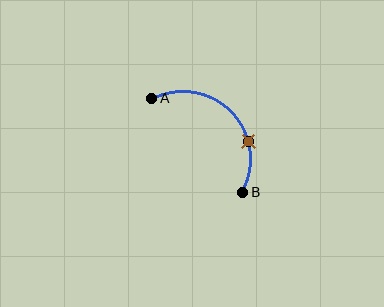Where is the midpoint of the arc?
The arc midpoint is the point on the curve farthest from the straight line joining A and B. It sits above and to the right of that line.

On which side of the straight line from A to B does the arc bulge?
The arc bulges above and to the right of the straight line connecting A and B.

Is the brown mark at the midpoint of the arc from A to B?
No. The brown mark lies on the arc but is closer to endpoint B. The arc midpoint would be at the point on the curve equidistant along the arc from both A and B.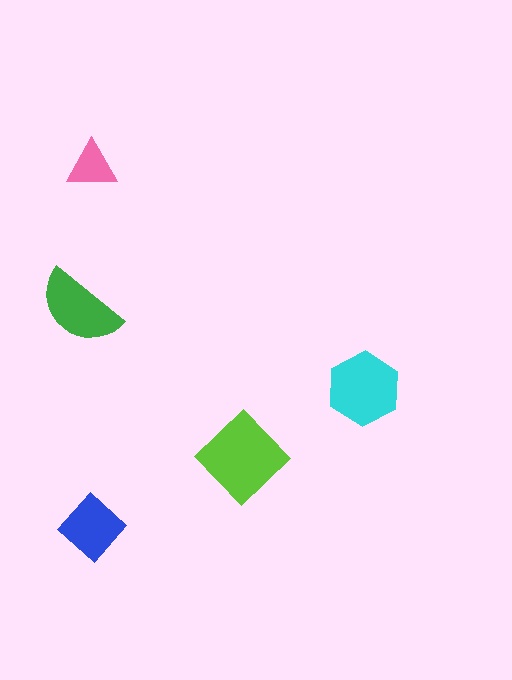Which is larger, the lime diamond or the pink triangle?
The lime diamond.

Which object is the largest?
The lime diamond.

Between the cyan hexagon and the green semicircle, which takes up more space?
The cyan hexagon.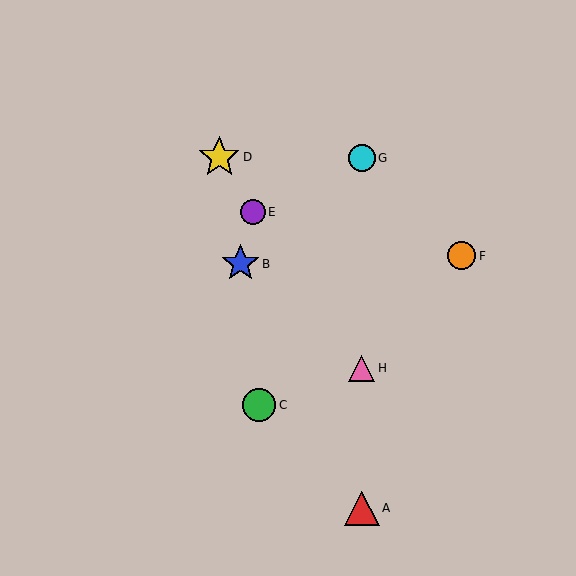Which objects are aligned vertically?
Objects A, G, H are aligned vertically.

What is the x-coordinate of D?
Object D is at x≈219.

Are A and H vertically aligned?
Yes, both are at x≈362.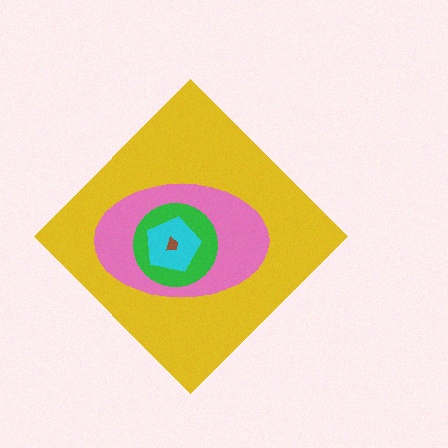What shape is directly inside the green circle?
The cyan pentagon.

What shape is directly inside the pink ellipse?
The green circle.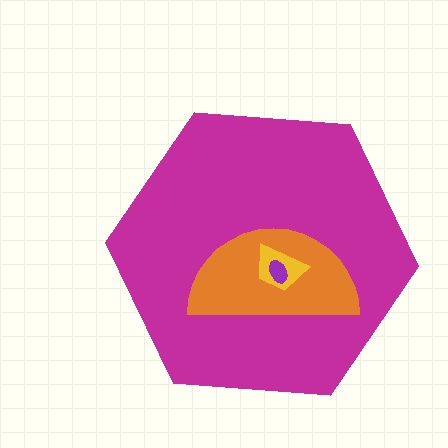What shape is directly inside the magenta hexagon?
The orange semicircle.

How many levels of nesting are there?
4.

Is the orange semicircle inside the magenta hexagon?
Yes.